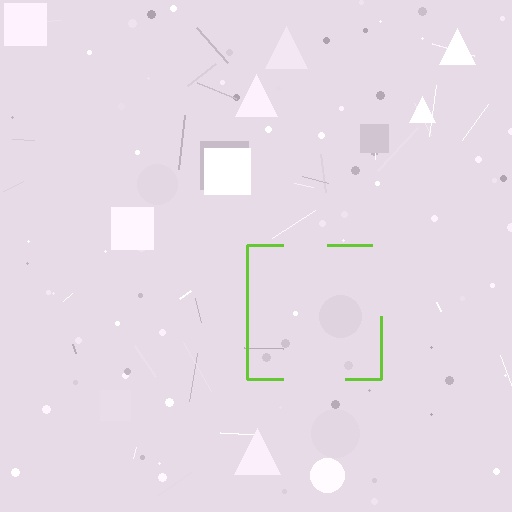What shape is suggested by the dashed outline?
The dashed outline suggests a square.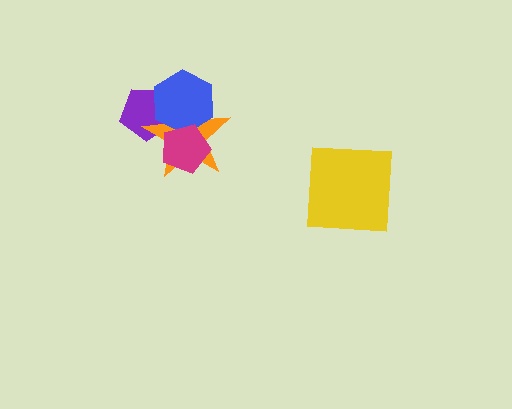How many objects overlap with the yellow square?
0 objects overlap with the yellow square.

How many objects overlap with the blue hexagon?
3 objects overlap with the blue hexagon.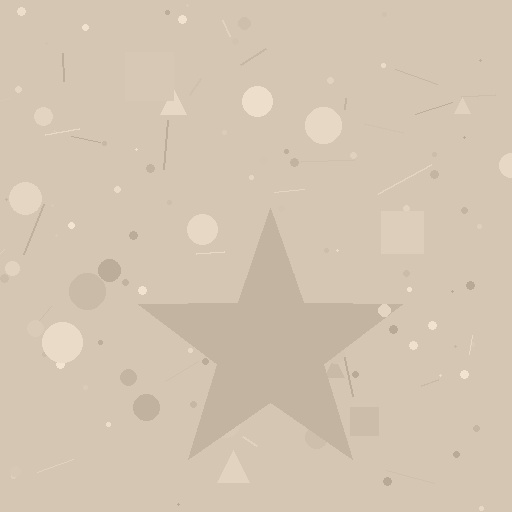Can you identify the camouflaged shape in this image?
The camouflaged shape is a star.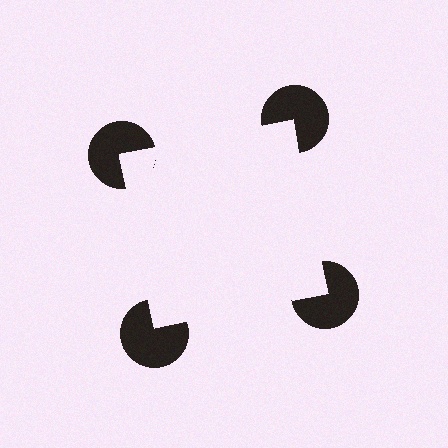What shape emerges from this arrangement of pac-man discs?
An illusory square — its edges are inferred from the aligned wedge cuts in the pac-man discs, not physically drawn.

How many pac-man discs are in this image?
There are 4 — one at each vertex of the illusory square.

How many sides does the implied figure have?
4 sides.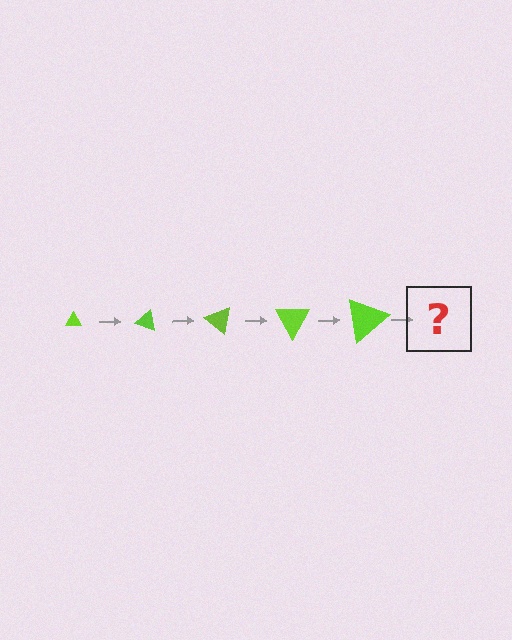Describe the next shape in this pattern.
It should be a triangle, larger than the previous one and rotated 100 degrees from the start.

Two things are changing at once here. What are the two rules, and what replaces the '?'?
The two rules are that the triangle grows larger each step and it rotates 20 degrees each step. The '?' should be a triangle, larger than the previous one and rotated 100 degrees from the start.